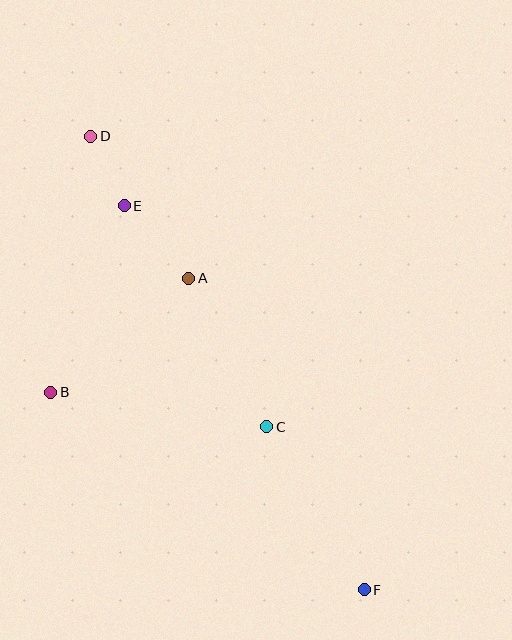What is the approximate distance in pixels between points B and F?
The distance between B and F is approximately 371 pixels.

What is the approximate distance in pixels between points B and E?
The distance between B and E is approximately 201 pixels.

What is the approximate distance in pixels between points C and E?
The distance between C and E is approximately 263 pixels.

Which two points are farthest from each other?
Points D and F are farthest from each other.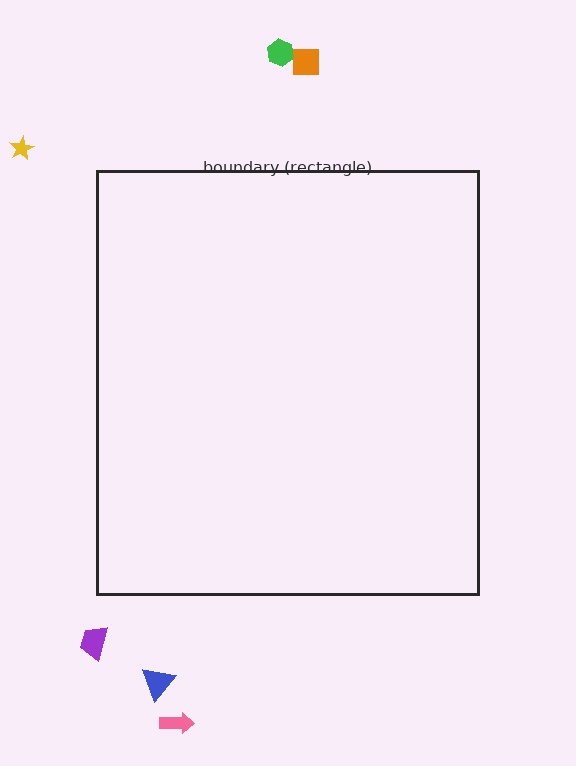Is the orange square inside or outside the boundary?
Outside.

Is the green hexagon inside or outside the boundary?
Outside.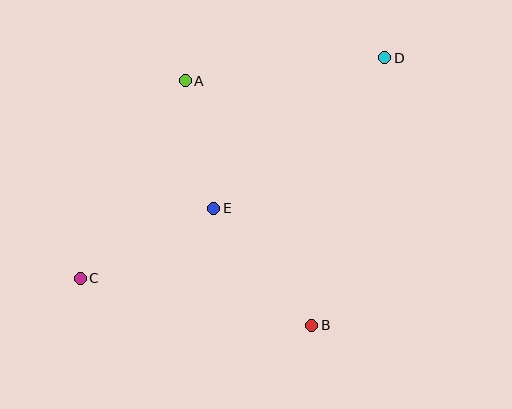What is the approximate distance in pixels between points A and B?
The distance between A and B is approximately 275 pixels.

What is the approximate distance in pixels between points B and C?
The distance between B and C is approximately 237 pixels.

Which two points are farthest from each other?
Points C and D are farthest from each other.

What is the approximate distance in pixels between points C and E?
The distance between C and E is approximately 151 pixels.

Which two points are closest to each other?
Points A and E are closest to each other.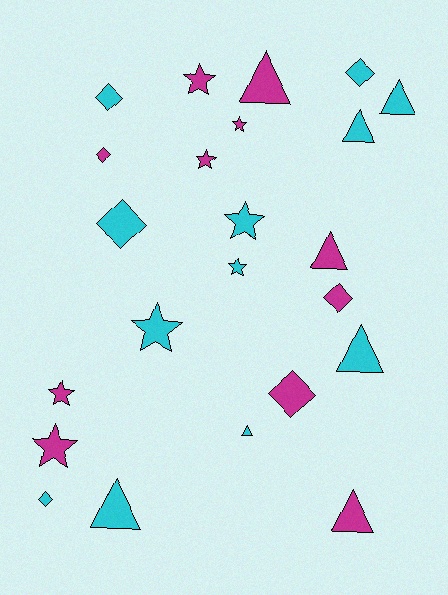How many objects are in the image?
There are 23 objects.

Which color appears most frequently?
Cyan, with 12 objects.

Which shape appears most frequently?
Triangle, with 8 objects.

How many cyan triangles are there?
There are 5 cyan triangles.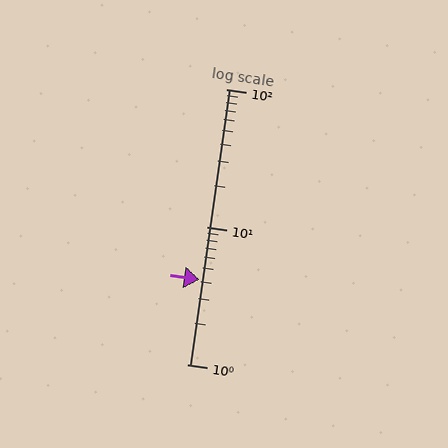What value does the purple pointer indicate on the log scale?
The pointer indicates approximately 4.1.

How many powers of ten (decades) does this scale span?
The scale spans 2 decades, from 1 to 100.